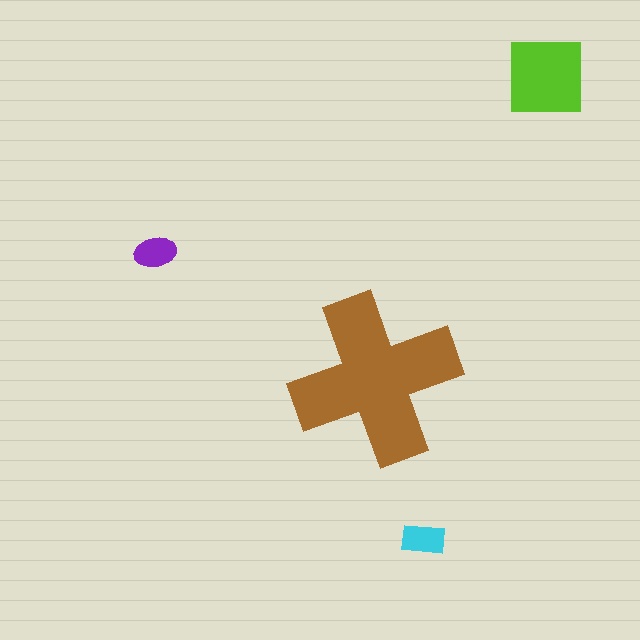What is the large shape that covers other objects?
A brown cross.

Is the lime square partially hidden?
No, the lime square is fully visible.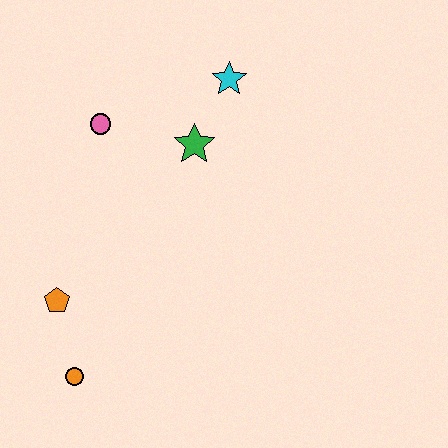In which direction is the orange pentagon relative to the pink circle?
The orange pentagon is below the pink circle.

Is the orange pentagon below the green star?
Yes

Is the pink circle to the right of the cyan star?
No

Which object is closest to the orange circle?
The orange pentagon is closest to the orange circle.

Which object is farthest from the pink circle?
The orange circle is farthest from the pink circle.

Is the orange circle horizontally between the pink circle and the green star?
No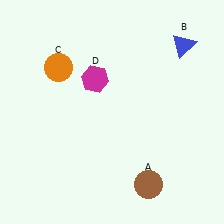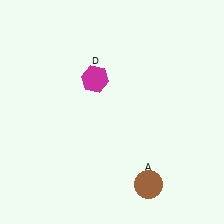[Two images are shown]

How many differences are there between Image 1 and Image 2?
There are 2 differences between the two images.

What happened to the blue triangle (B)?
The blue triangle (B) was removed in Image 2. It was in the top-right area of Image 1.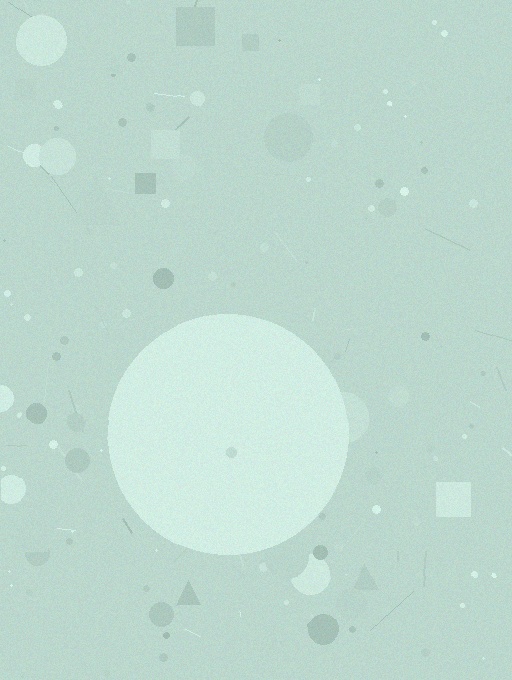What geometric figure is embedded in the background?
A circle is embedded in the background.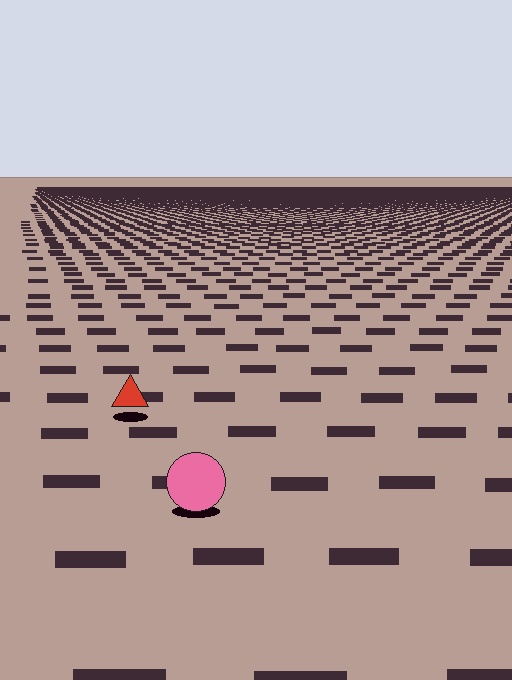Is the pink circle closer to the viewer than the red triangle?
Yes. The pink circle is closer — you can tell from the texture gradient: the ground texture is coarser near it.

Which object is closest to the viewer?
The pink circle is closest. The texture marks near it are larger and more spread out.